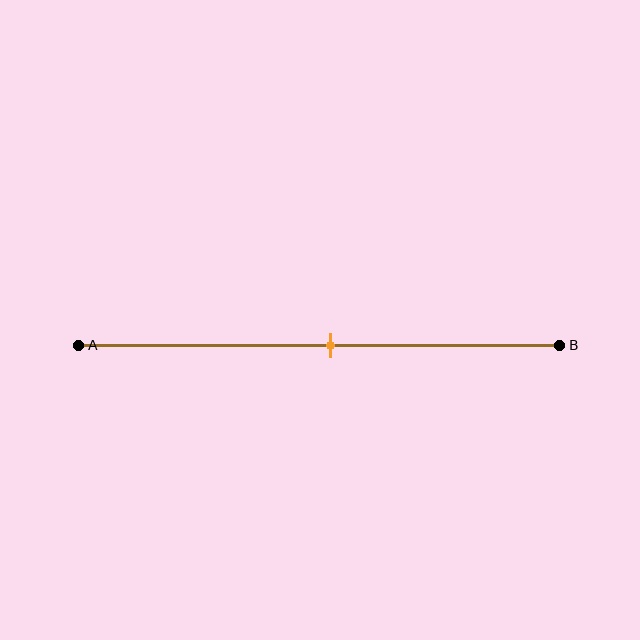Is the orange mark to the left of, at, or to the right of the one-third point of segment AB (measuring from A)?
The orange mark is to the right of the one-third point of segment AB.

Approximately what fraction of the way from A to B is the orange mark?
The orange mark is approximately 50% of the way from A to B.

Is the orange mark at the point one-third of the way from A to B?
No, the mark is at about 50% from A, not at the 33% one-third point.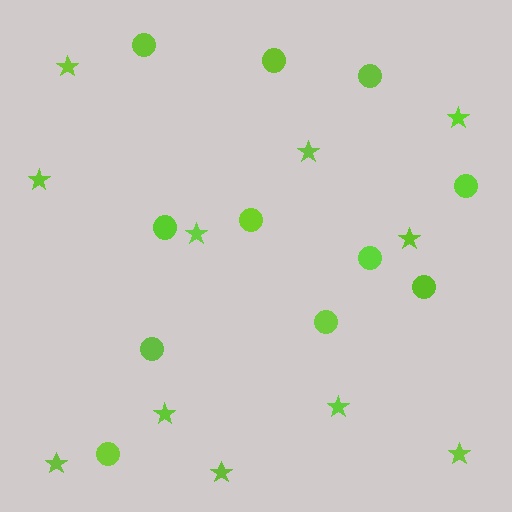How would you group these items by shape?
There are 2 groups: one group of circles (11) and one group of stars (11).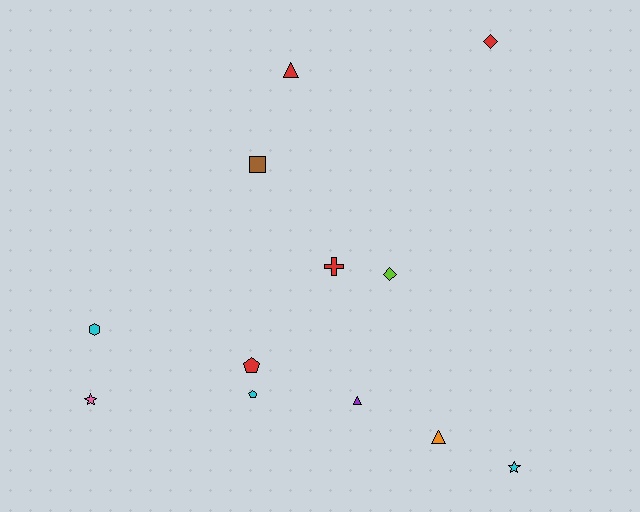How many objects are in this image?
There are 12 objects.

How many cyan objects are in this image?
There are 3 cyan objects.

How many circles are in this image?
There are no circles.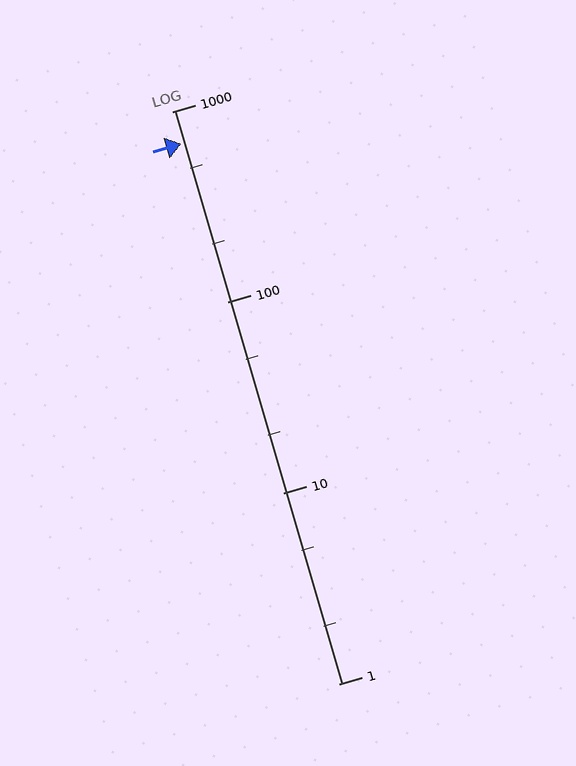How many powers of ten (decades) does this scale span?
The scale spans 3 decades, from 1 to 1000.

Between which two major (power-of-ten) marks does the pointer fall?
The pointer is between 100 and 1000.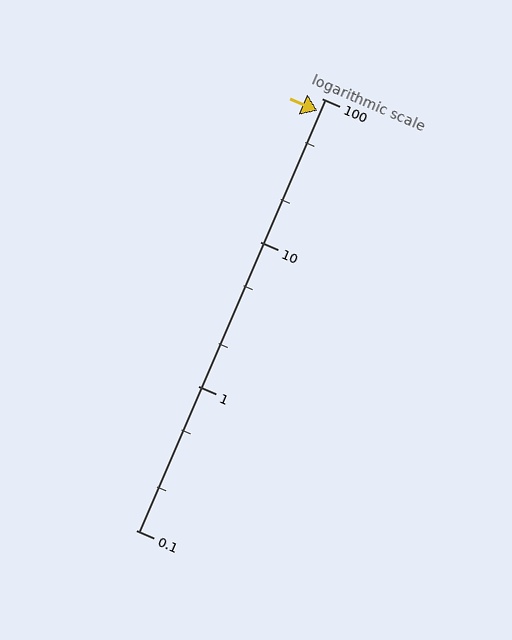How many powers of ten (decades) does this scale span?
The scale spans 3 decades, from 0.1 to 100.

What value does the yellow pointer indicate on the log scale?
The pointer indicates approximately 82.